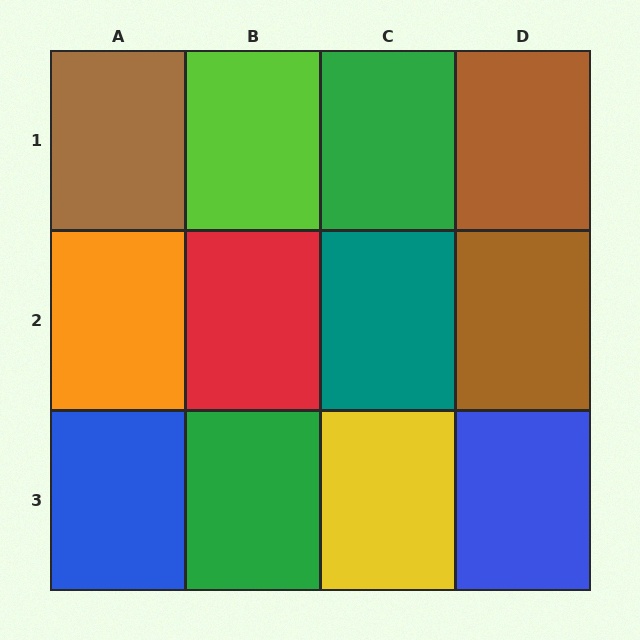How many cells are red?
1 cell is red.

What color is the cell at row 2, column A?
Orange.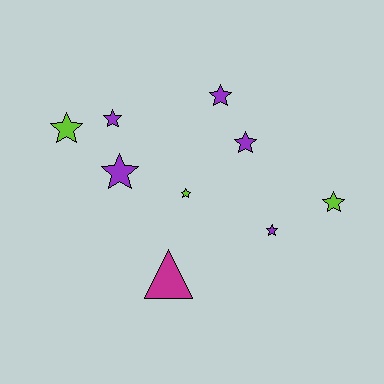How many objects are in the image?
There are 9 objects.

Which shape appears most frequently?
Star, with 8 objects.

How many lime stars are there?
There are 3 lime stars.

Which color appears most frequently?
Purple, with 5 objects.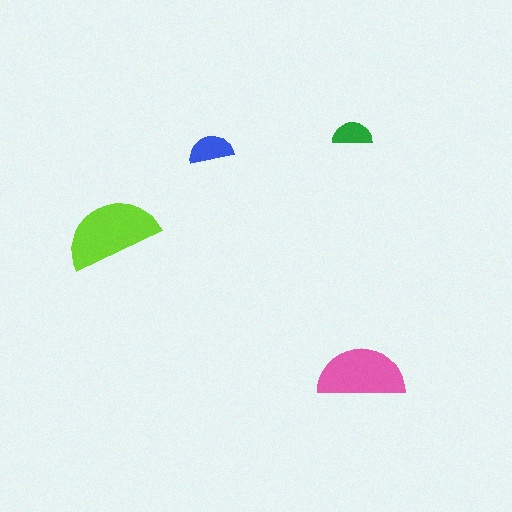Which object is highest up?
The green semicircle is topmost.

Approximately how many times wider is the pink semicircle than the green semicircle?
About 2 times wider.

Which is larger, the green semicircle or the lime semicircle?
The lime one.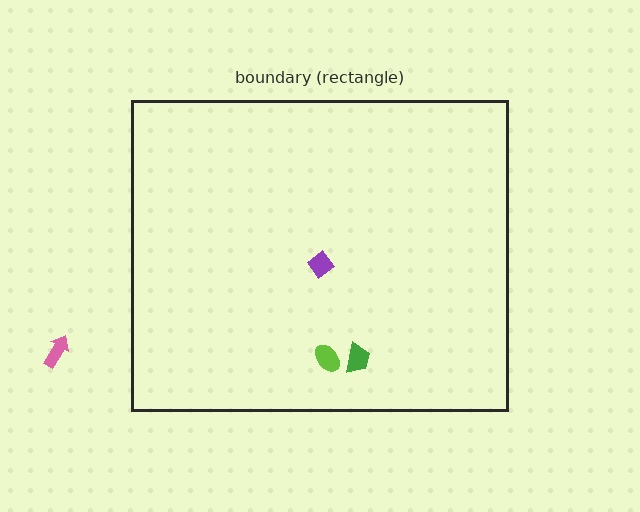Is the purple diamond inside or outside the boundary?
Inside.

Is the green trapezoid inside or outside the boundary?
Inside.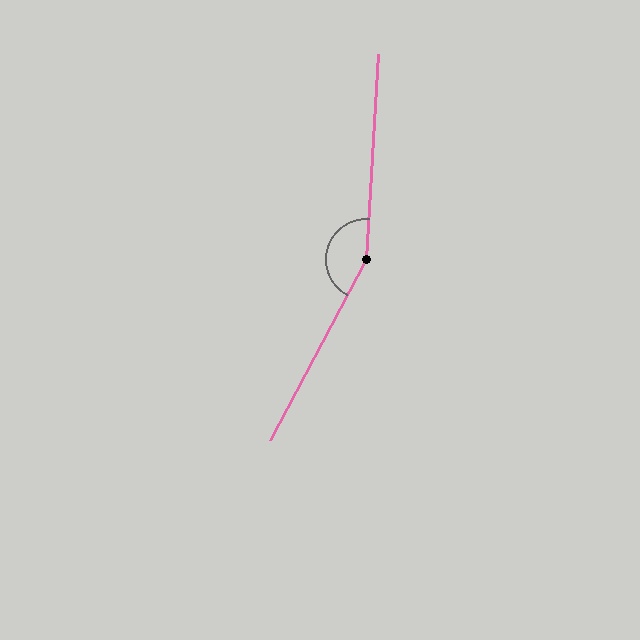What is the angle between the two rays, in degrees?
Approximately 155 degrees.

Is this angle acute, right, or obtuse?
It is obtuse.